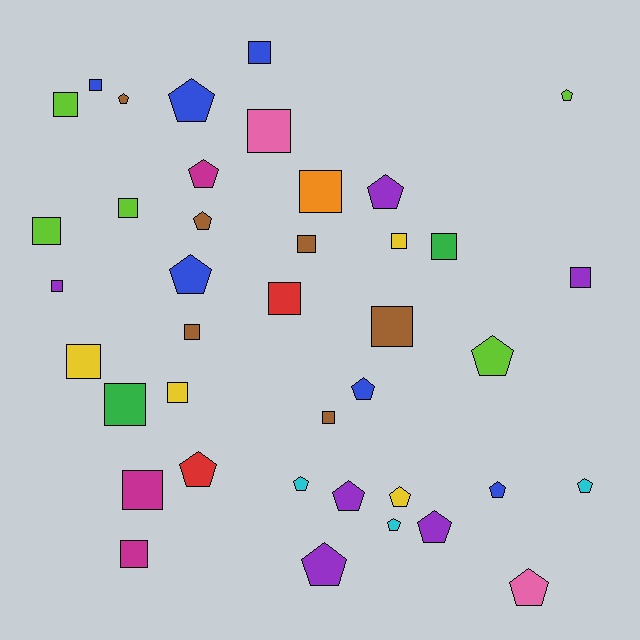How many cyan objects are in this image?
There are 3 cyan objects.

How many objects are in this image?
There are 40 objects.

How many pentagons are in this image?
There are 19 pentagons.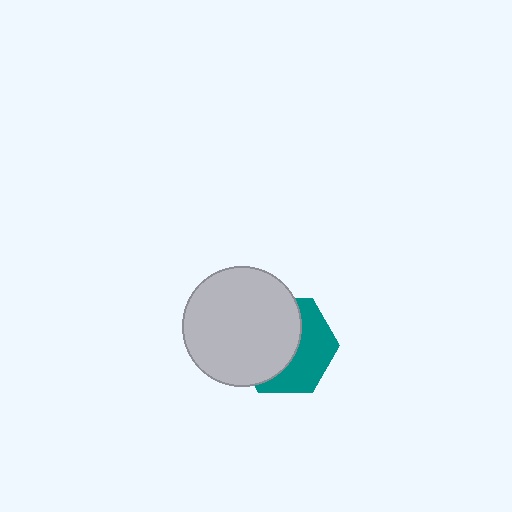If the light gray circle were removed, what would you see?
You would see the complete teal hexagon.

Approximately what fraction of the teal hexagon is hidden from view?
Roughly 56% of the teal hexagon is hidden behind the light gray circle.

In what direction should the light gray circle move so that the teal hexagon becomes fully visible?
The light gray circle should move left. That is the shortest direction to clear the overlap and leave the teal hexagon fully visible.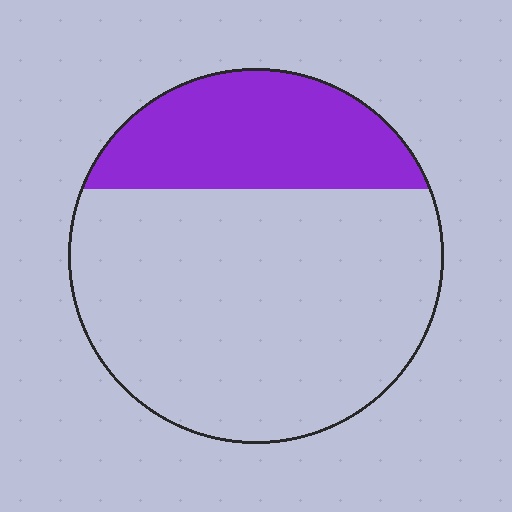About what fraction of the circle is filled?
About one quarter (1/4).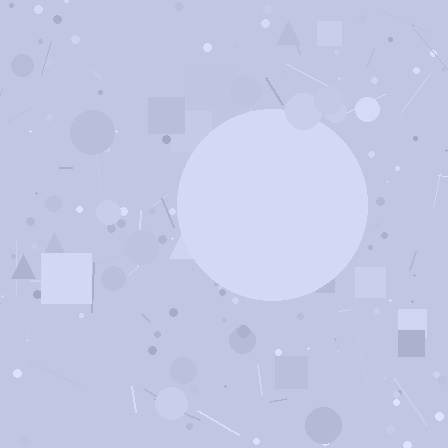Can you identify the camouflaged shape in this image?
The camouflaged shape is a circle.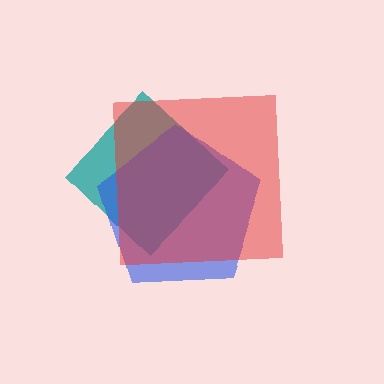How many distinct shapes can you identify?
There are 3 distinct shapes: a teal diamond, a blue pentagon, a red square.